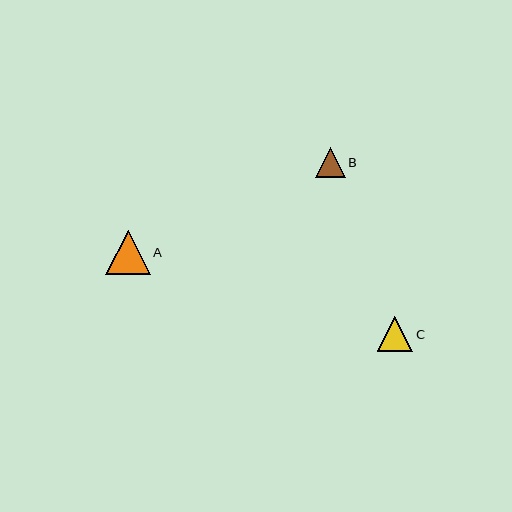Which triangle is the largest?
Triangle A is the largest with a size of approximately 44 pixels.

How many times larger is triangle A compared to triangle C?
Triangle A is approximately 1.3 times the size of triangle C.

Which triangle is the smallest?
Triangle B is the smallest with a size of approximately 30 pixels.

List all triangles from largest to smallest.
From largest to smallest: A, C, B.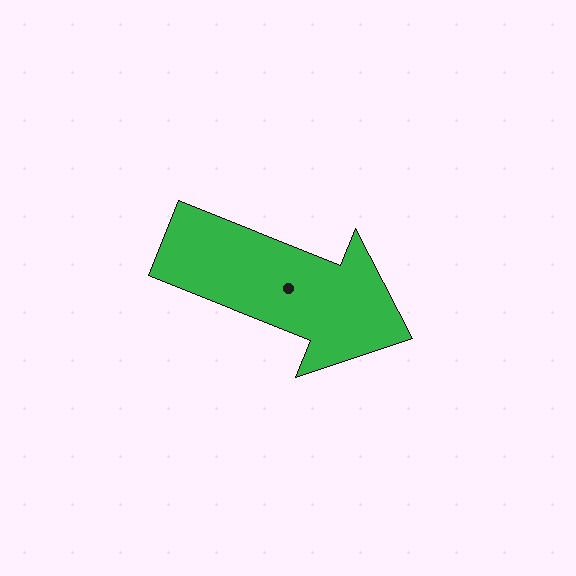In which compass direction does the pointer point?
East.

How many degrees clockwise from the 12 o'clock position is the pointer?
Approximately 112 degrees.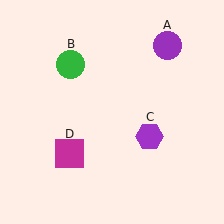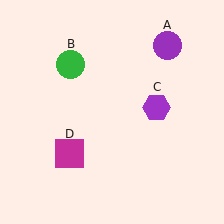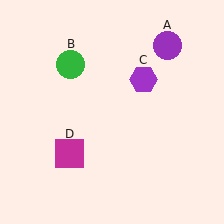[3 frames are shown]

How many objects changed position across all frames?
1 object changed position: purple hexagon (object C).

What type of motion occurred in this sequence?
The purple hexagon (object C) rotated counterclockwise around the center of the scene.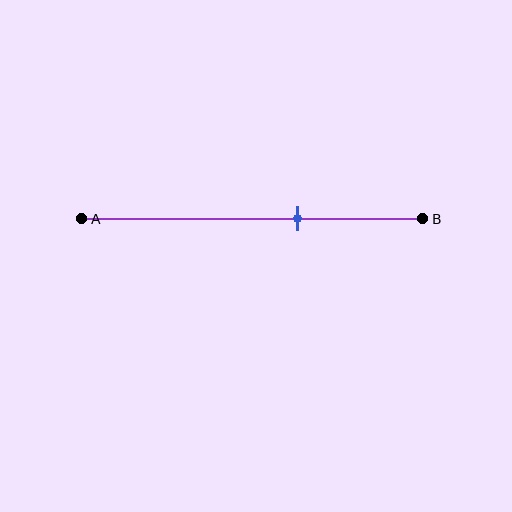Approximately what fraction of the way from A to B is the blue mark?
The blue mark is approximately 65% of the way from A to B.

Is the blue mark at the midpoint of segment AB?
No, the mark is at about 65% from A, not at the 50% midpoint.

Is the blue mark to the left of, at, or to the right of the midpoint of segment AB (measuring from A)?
The blue mark is to the right of the midpoint of segment AB.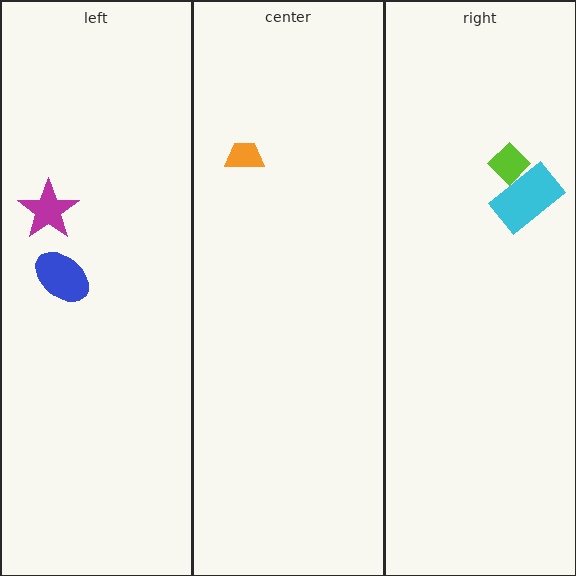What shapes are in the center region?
The orange trapezoid.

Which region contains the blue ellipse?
The left region.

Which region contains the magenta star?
The left region.